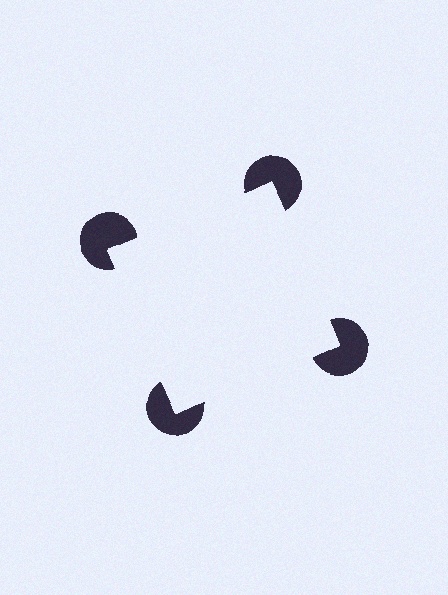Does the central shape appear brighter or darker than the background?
It typically appears slightly brighter than the background, even though no actual brightness change is drawn.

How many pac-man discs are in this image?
There are 4 — one at each vertex of the illusory square.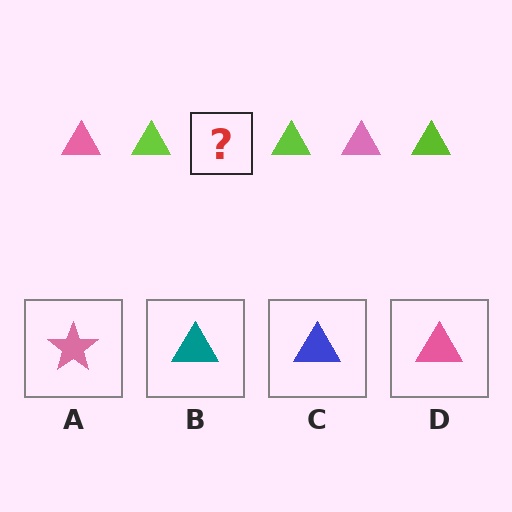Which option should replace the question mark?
Option D.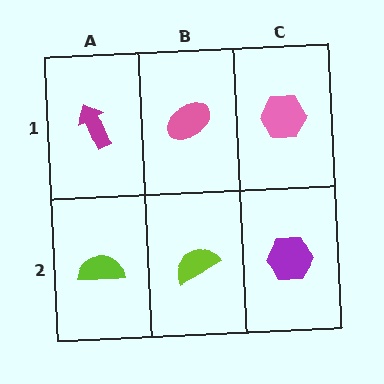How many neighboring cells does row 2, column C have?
2.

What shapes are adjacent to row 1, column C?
A purple hexagon (row 2, column C), a pink ellipse (row 1, column B).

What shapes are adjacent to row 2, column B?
A pink ellipse (row 1, column B), a lime semicircle (row 2, column A), a purple hexagon (row 2, column C).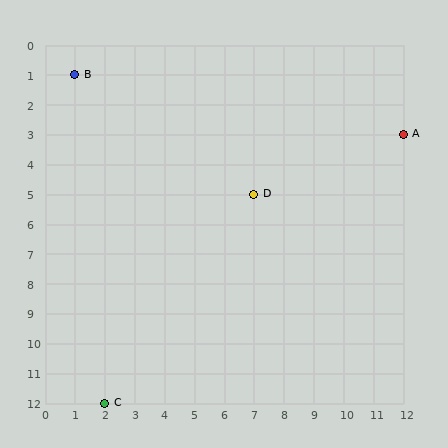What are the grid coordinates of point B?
Point B is at grid coordinates (1, 1).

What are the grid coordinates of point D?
Point D is at grid coordinates (7, 5).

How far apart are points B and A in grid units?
Points B and A are 11 columns and 2 rows apart (about 11.2 grid units diagonally).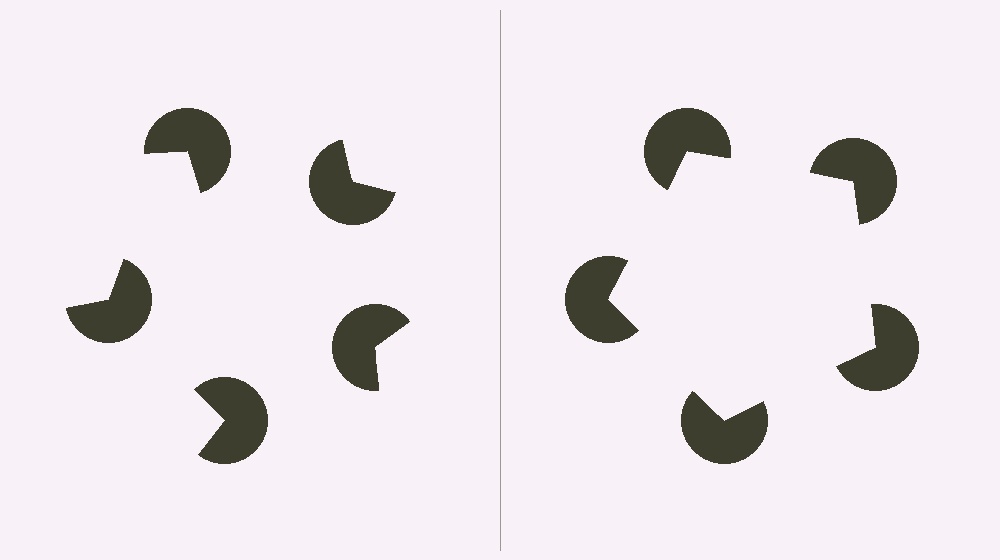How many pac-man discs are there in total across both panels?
10 — 5 on each side.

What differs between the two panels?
The pac-man discs are positioned identically on both sides; only the wedge orientations differ. On the right they align to a pentagon; on the left they are misaligned.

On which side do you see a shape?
An illusory pentagon appears on the right side. On the left side the wedge cuts are rotated, so no coherent shape forms.